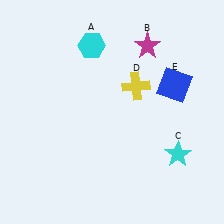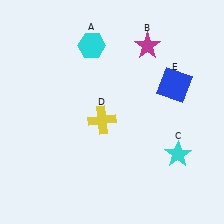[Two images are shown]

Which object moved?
The yellow cross (D) moved left.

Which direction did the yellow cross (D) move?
The yellow cross (D) moved left.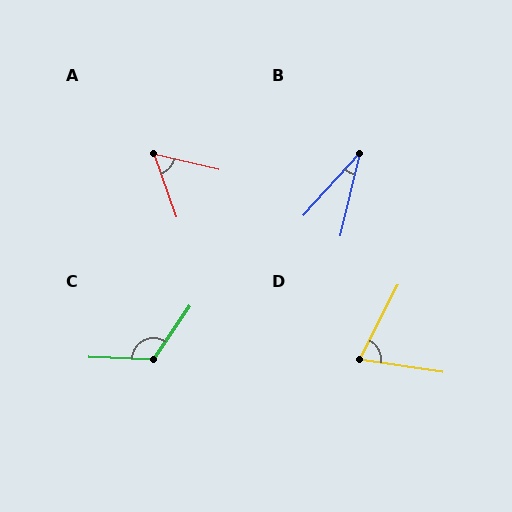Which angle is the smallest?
B, at approximately 29 degrees.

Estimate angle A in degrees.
Approximately 58 degrees.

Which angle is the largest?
C, at approximately 123 degrees.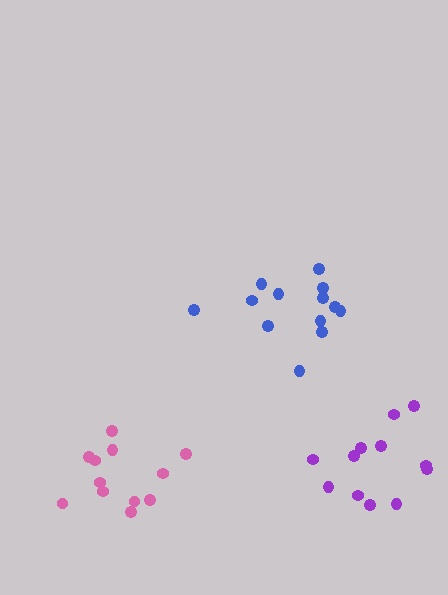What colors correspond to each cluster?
The clusters are colored: blue, purple, pink.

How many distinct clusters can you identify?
There are 3 distinct clusters.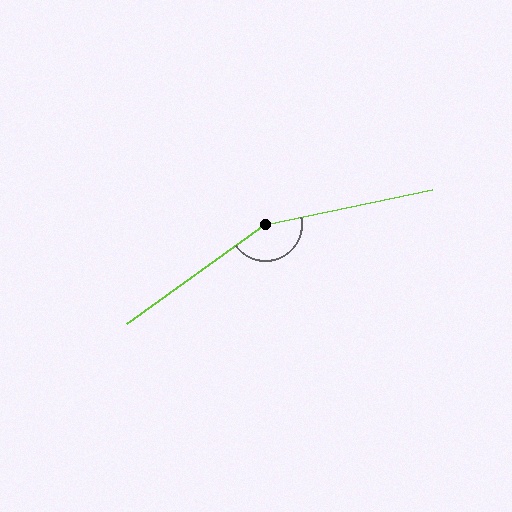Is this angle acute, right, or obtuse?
It is obtuse.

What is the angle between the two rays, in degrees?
Approximately 156 degrees.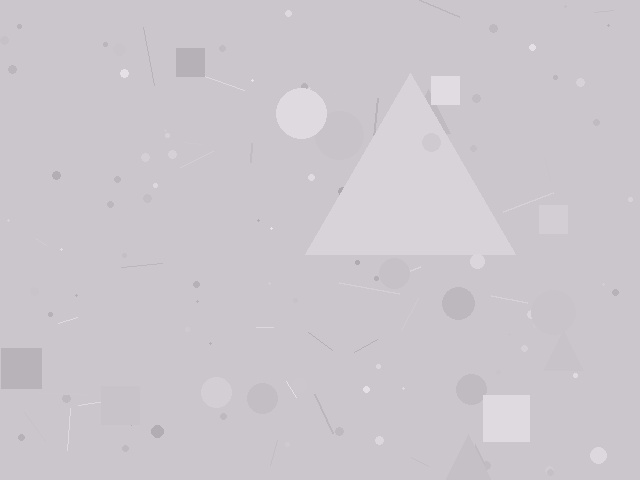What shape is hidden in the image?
A triangle is hidden in the image.